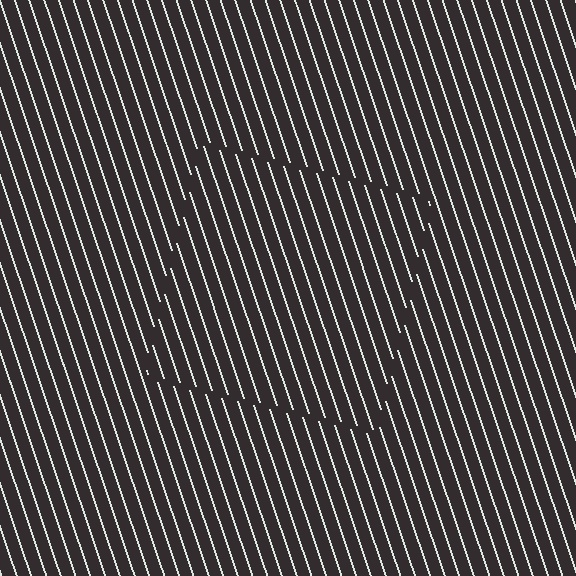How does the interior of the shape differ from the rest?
The interior of the shape contains the same grating, shifted by half a period — the contour is defined by the phase discontinuity where line-ends from the inner and outer gratings abut.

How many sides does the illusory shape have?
4 sides — the line-ends trace a square.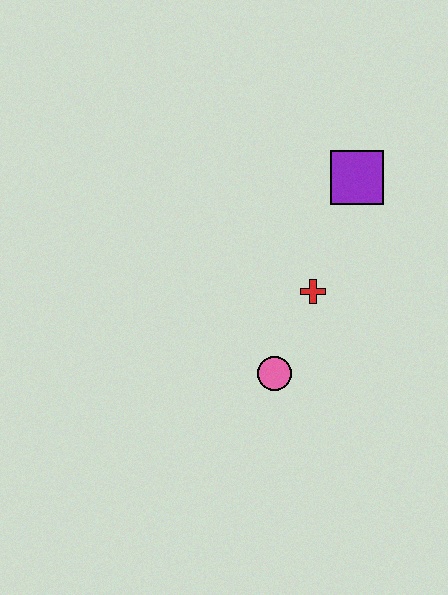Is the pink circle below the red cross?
Yes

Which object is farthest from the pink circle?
The purple square is farthest from the pink circle.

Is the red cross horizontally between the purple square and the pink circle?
Yes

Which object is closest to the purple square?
The red cross is closest to the purple square.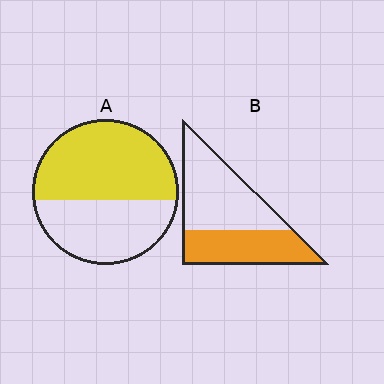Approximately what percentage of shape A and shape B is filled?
A is approximately 55% and B is approximately 40%.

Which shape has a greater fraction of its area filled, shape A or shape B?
Shape A.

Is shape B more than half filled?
No.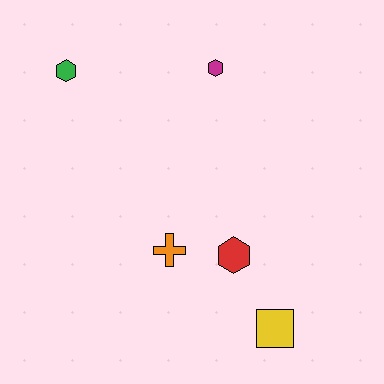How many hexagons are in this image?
There are 3 hexagons.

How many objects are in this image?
There are 5 objects.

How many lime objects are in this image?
There are no lime objects.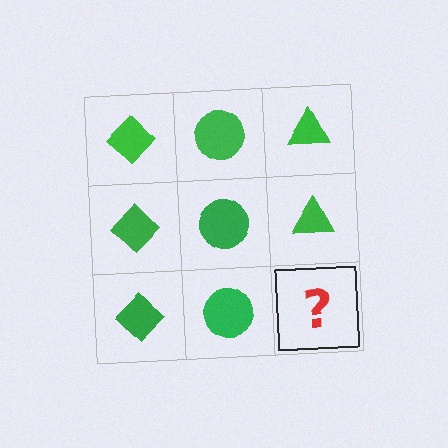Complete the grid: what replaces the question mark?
The question mark should be replaced with a green triangle.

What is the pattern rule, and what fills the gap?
The rule is that each column has a consistent shape. The gap should be filled with a green triangle.